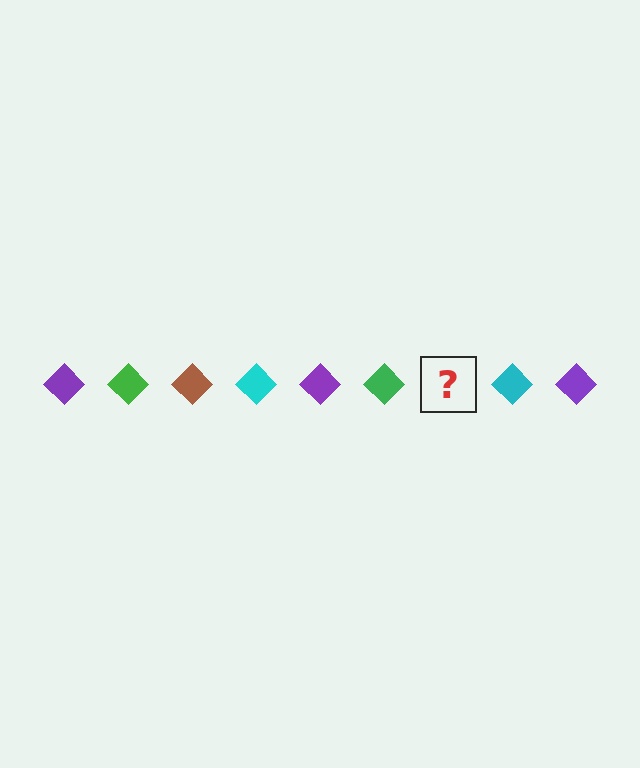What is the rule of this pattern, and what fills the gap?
The rule is that the pattern cycles through purple, green, brown, cyan diamonds. The gap should be filled with a brown diamond.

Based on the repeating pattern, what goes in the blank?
The blank should be a brown diamond.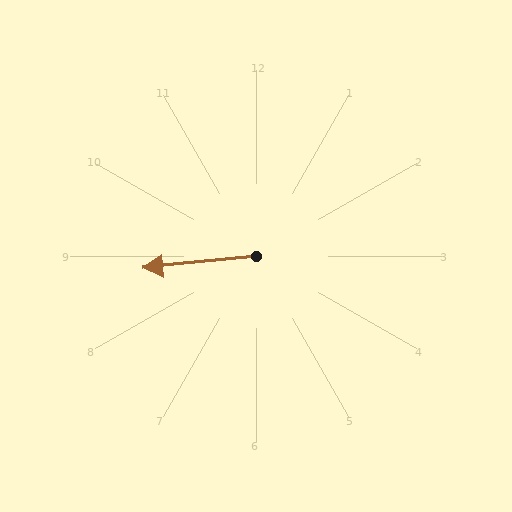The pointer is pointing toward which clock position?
Roughly 9 o'clock.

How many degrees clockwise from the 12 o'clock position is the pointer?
Approximately 264 degrees.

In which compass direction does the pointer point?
West.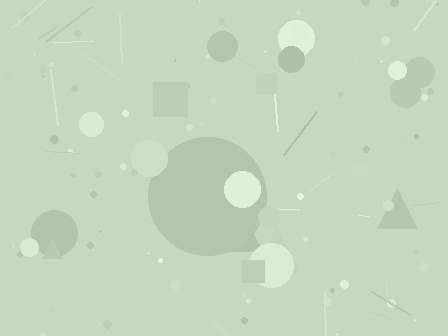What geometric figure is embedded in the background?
A circle is embedded in the background.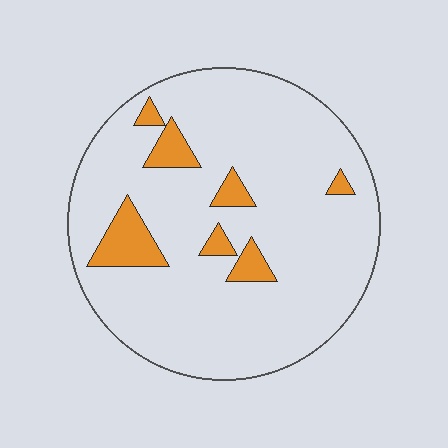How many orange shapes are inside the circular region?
7.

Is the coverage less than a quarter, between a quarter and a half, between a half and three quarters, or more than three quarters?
Less than a quarter.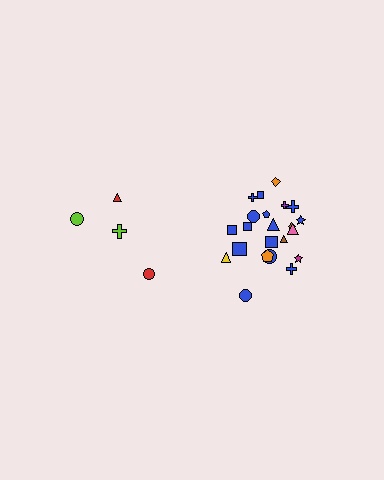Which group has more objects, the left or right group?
The right group.